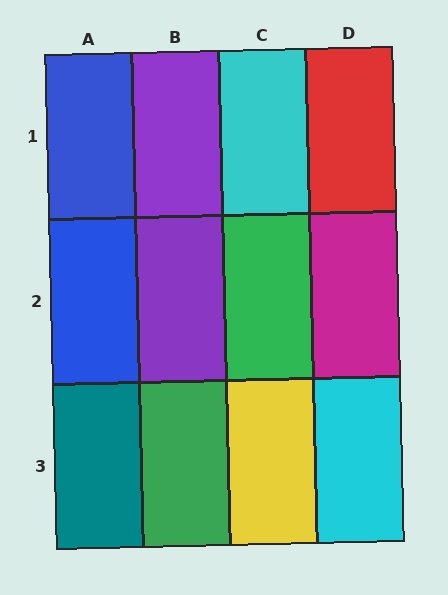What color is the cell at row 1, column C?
Cyan.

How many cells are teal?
1 cell is teal.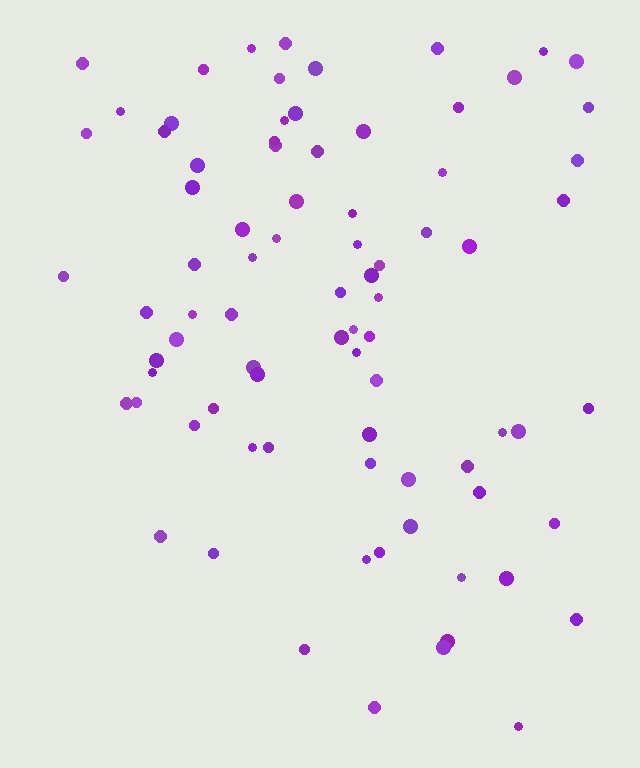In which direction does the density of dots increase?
From bottom to top, with the top side densest.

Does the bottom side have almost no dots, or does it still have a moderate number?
Still a moderate number, just noticeably fewer than the top.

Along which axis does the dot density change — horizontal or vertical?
Vertical.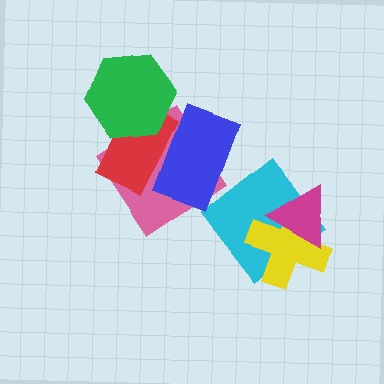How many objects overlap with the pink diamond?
3 objects overlap with the pink diamond.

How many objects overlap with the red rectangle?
3 objects overlap with the red rectangle.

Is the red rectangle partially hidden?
Yes, it is partially covered by another shape.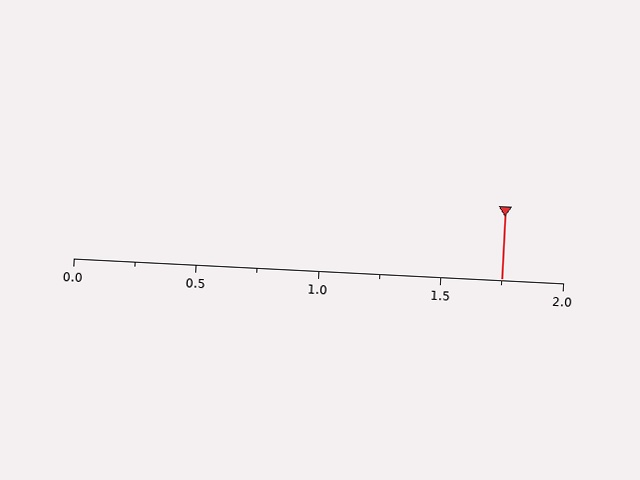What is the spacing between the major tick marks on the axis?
The major ticks are spaced 0.5 apart.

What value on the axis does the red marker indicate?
The marker indicates approximately 1.75.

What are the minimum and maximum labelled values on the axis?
The axis runs from 0.0 to 2.0.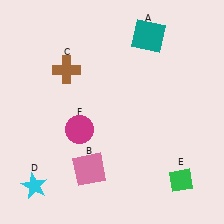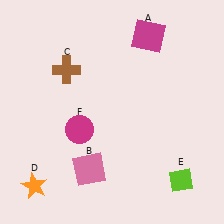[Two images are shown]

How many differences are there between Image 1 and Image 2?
There are 3 differences between the two images.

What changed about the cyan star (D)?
In Image 1, D is cyan. In Image 2, it changed to orange.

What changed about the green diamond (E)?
In Image 1, E is green. In Image 2, it changed to lime.